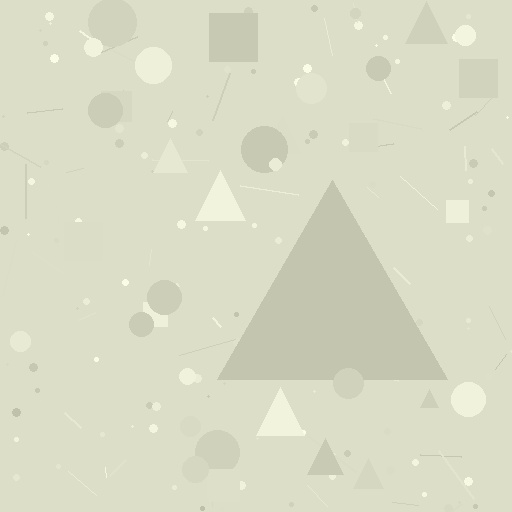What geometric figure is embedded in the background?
A triangle is embedded in the background.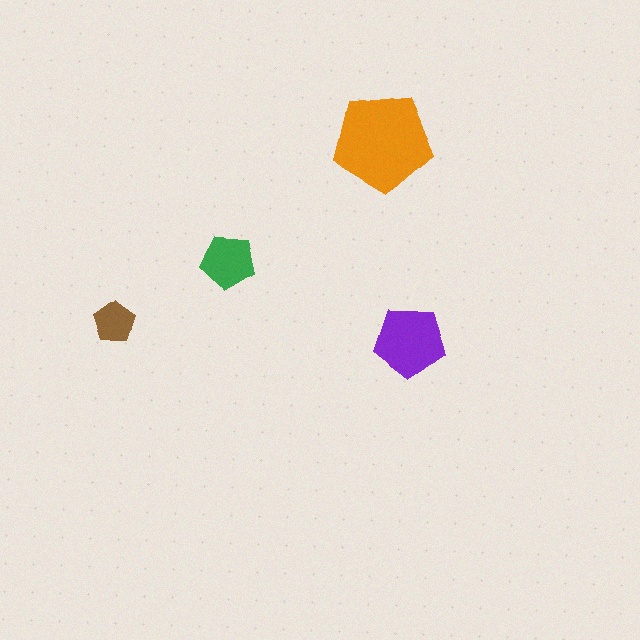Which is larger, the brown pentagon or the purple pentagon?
The purple one.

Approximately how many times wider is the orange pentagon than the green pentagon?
About 2 times wider.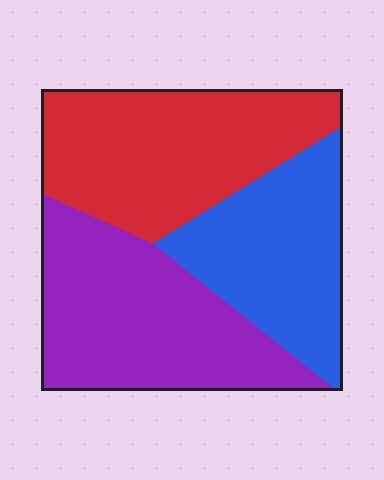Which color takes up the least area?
Blue, at roughly 30%.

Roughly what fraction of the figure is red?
Red takes up about three eighths (3/8) of the figure.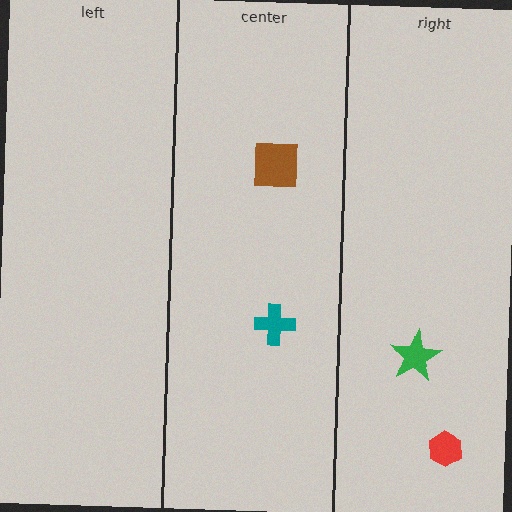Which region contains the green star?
The right region.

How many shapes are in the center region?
2.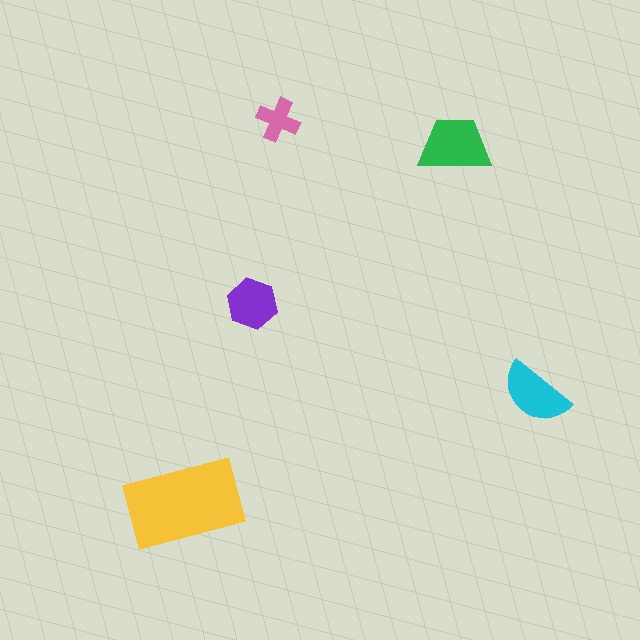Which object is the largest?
The yellow rectangle.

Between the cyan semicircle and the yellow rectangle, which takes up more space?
The yellow rectangle.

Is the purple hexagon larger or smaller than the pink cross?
Larger.